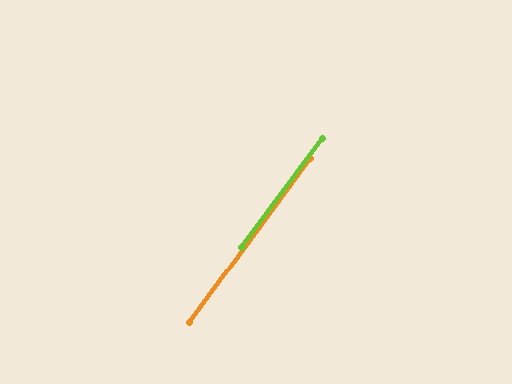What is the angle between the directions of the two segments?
Approximately 0 degrees.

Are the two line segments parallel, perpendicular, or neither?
Parallel — their directions differ by only 0.1°.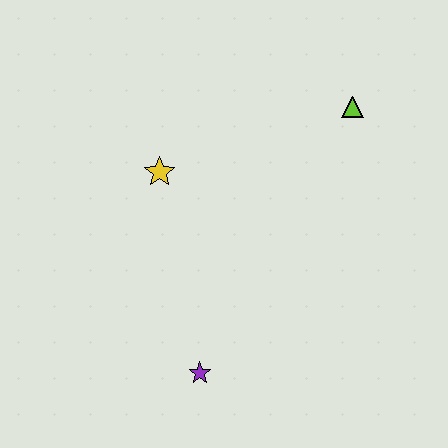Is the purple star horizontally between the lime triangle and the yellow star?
Yes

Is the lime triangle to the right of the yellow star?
Yes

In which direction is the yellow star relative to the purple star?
The yellow star is above the purple star.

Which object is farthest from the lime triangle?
The purple star is farthest from the lime triangle.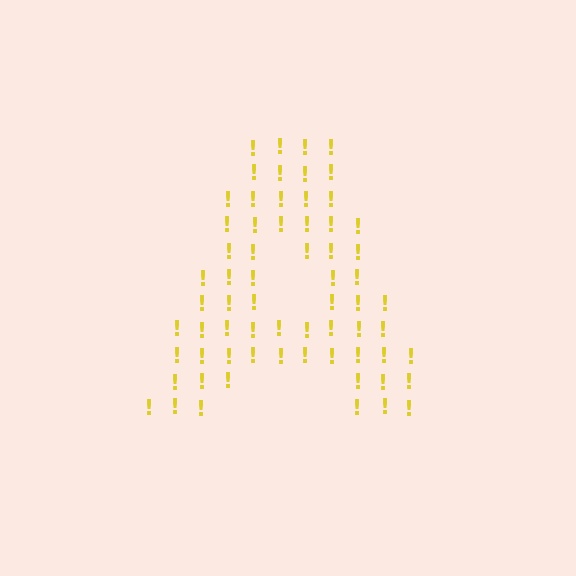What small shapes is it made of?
It is made of small exclamation marks.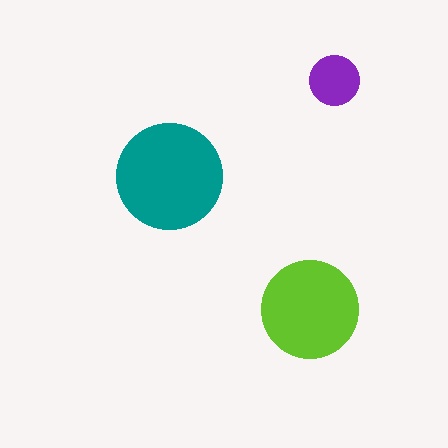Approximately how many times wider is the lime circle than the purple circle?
About 2 times wider.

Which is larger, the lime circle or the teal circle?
The teal one.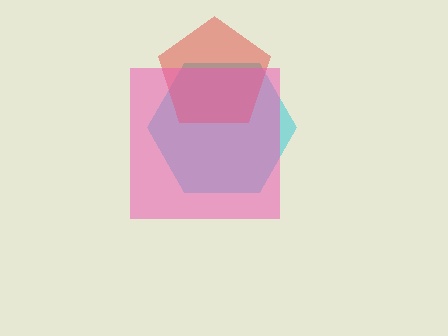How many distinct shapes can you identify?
There are 3 distinct shapes: a cyan hexagon, a red pentagon, a pink square.